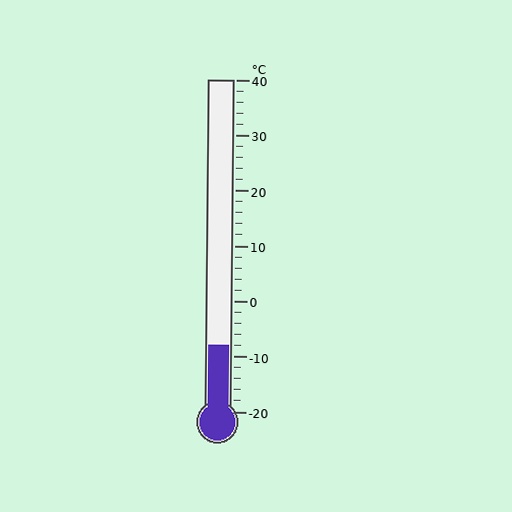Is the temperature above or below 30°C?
The temperature is below 30°C.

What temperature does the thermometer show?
The thermometer shows approximately -8°C.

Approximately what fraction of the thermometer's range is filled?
The thermometer is filled to approximately 20% of its range.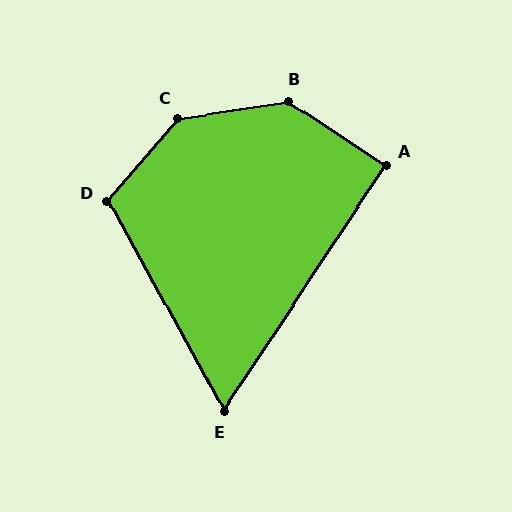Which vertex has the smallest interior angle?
E, at approximately 63 degrees.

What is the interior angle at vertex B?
Approximately 137 degrees (obtuse).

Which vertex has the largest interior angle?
C, at approximately 139 degrees.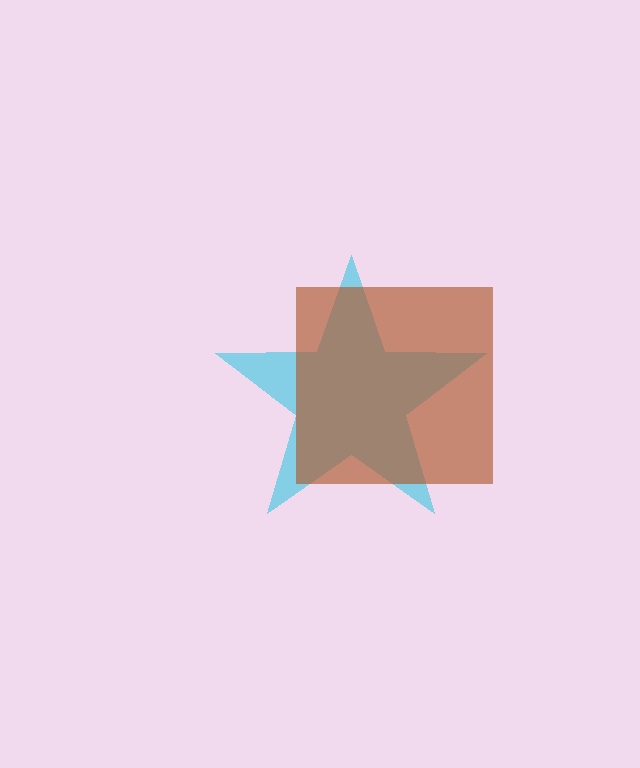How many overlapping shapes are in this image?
There are 2 overlapping shapes in the image.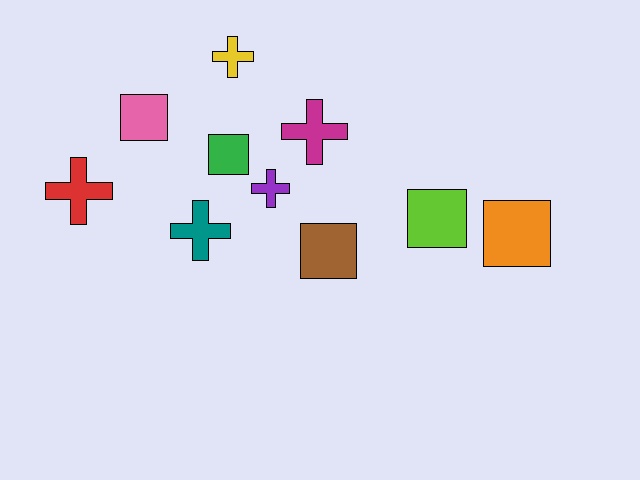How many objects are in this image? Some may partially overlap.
There are 10 objects.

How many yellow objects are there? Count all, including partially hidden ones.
There is 1 yellow object.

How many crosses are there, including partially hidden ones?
There are 5 crosses.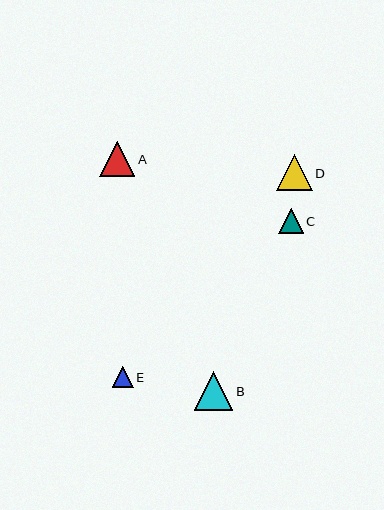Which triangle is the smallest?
Triangle E is the smallest with a size of approximately 21 pixels.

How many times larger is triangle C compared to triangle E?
Triangle C is approximately 1.2 times the size of triangle E.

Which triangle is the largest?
Triangle B is the largest with a size of approximately 39 pixels.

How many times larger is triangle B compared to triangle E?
Triangle B is approximately 1.9 times the size of triangle E.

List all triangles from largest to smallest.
From largest to smallest: B, D, A, C, E.